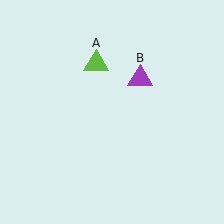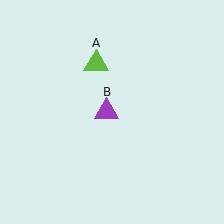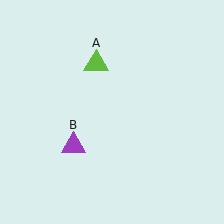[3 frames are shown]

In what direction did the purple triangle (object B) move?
The purple triangle (object B) moved down and to the left.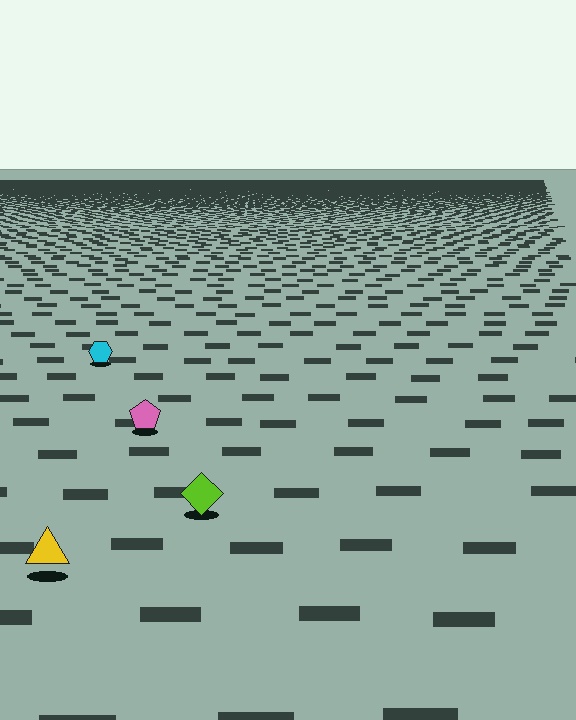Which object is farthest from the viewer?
The cyan hexagon is farthest from the viewer. It appears smaller and the ground texture around it is denser.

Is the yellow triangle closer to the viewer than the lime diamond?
Yes. The yellow triangle is closer — you can tell from the texture gradient: the ground texture is coarser near it.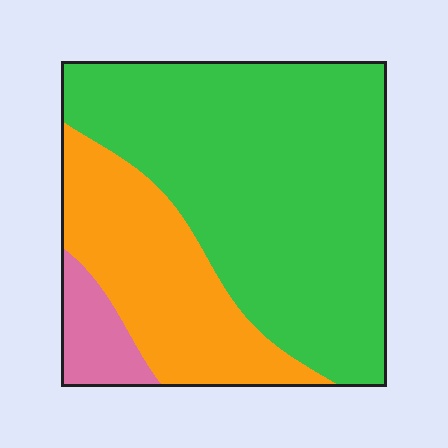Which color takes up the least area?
Pink, at roughly 5%.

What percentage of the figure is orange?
Orange covers around 30% of the figure.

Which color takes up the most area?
Green, at roughly 65%.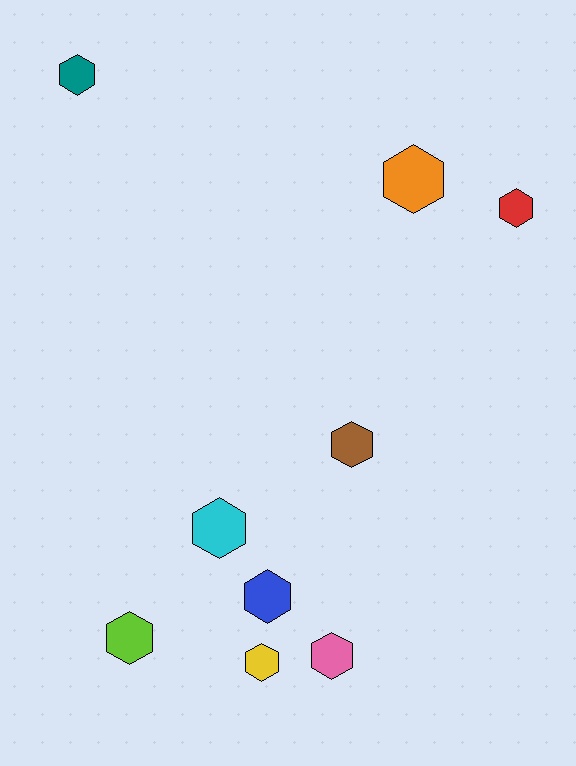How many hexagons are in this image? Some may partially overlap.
There are 9 hexagons.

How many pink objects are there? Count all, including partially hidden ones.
There is 1 pink object.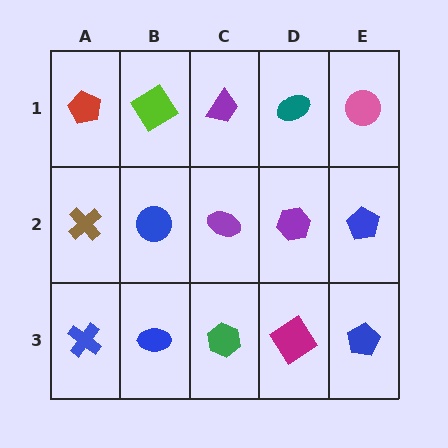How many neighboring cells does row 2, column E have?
3.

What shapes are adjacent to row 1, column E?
A blue pentagon (row 2, column E), a teal ellipse (row 1, column D).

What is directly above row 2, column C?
A purple trapezoid.